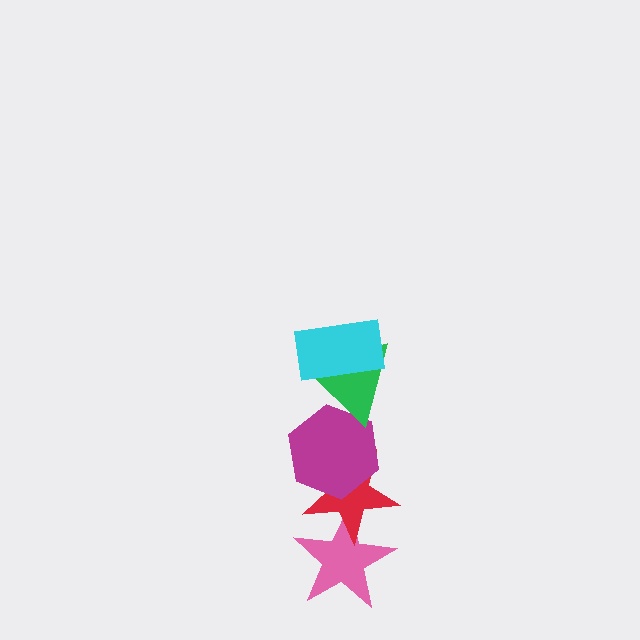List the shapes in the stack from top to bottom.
From top to bottom: the cyan rectangle, the green triangle, the magenta hexagon, the red star, the pink star.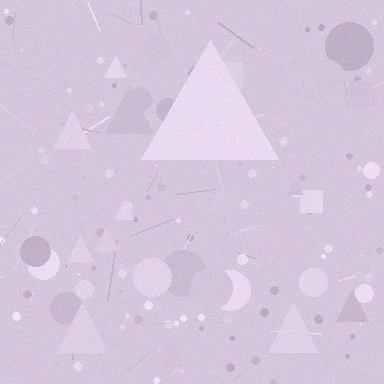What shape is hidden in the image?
A triangle is hidden in the image.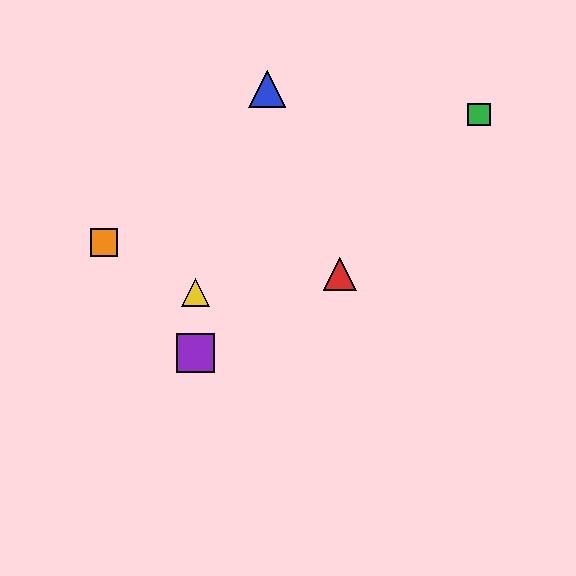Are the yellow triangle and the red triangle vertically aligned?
No, the yellow triangle is at x≈195 and the red triangle is at x≈340.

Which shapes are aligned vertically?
The yellow triangle, the purple square are aligned vertically.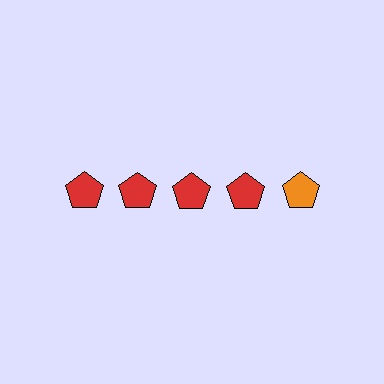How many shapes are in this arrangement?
There are 5 shapes arranged in a grid pattern.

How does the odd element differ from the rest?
It has a different color: orange instead of red.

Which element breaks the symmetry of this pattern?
The orange pentagon in the top row, rightmost column breaks the symmetry. All other shapes are red pentagons.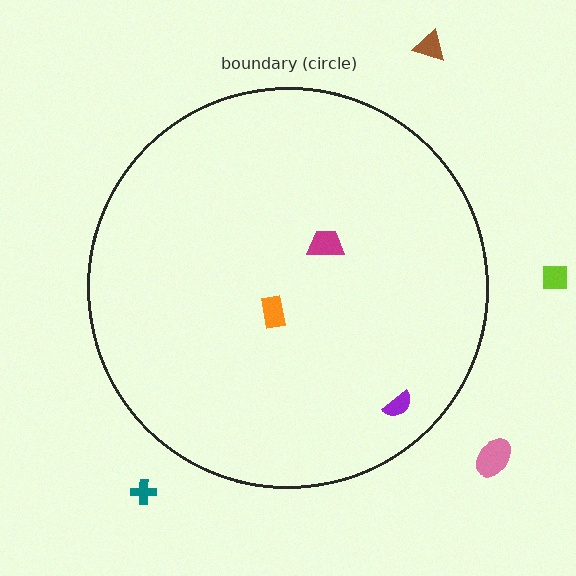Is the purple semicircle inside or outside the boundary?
Inside.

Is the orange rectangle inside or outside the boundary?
Inside.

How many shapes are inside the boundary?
3 inside, 4 outside.